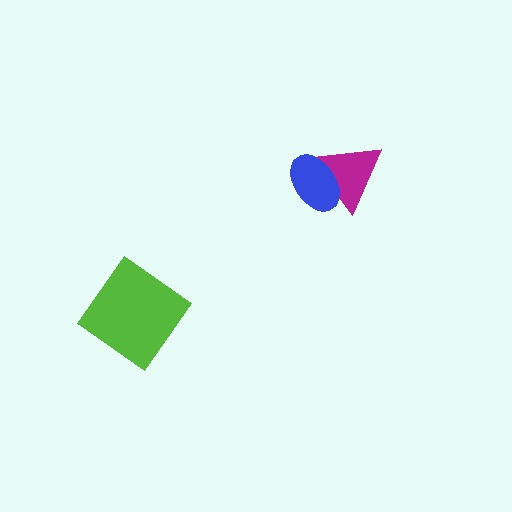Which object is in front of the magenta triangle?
The blue ellipse is in front of the magenta triangle.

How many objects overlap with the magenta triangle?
1 object overlaps with the magenta triangle.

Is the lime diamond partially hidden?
No, no other shape covers it.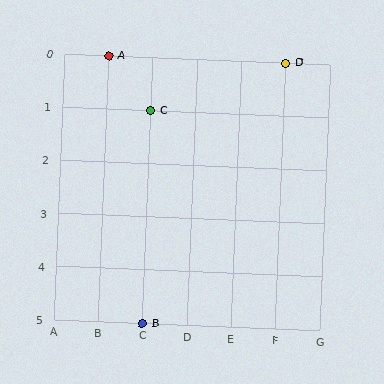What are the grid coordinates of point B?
Point B is at grid coordinates (C, 5).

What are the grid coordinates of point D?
Point D is at grid coordinates (F, 0).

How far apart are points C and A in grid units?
Points C and A are 1 column and 1 row apart (about 1.4 grid units diagonally).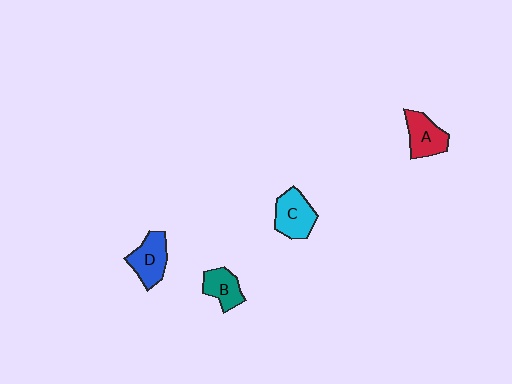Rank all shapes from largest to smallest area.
From largest to smallest: C (cyan), D (blue), A (red), B (teal).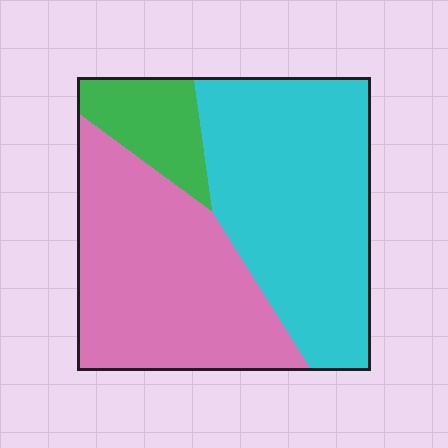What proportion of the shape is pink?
Pink covers about 40% of the shape.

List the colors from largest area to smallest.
From largest to smallest: cyan, pink, green.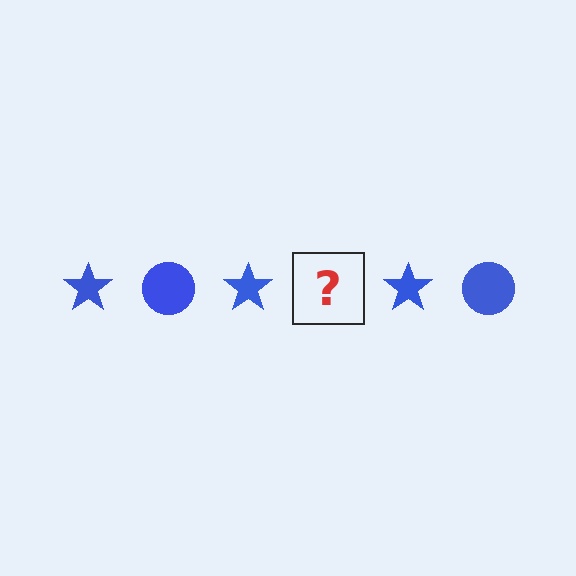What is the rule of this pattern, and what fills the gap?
The rule is that the pattern cycles through star, circle shapes in blue. The gap should be filled with a blue circle.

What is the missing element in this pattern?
The missing element is a blue circle.